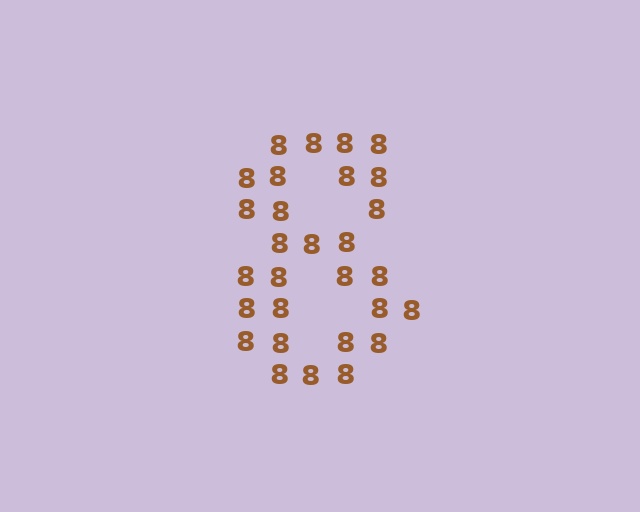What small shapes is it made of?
It is made of small digit 8's.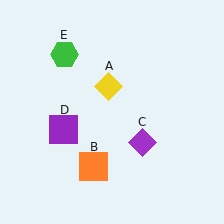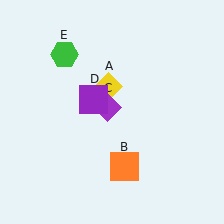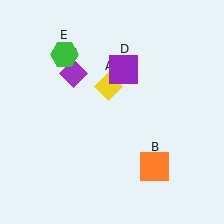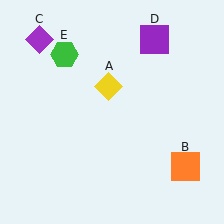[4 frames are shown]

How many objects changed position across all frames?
3 objects changed position: orange square (object B), purple diamond (object C), purple square (object D).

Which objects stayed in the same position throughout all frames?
Yellow diamond (object A) and green hexagon (object E) remained stationary.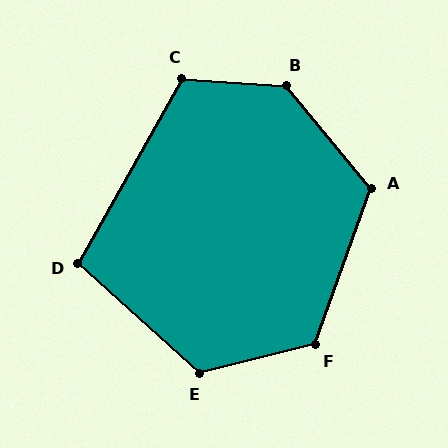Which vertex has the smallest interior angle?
D, at approximately 103 degrees.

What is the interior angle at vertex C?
Approximately 115 degrees (obtuse).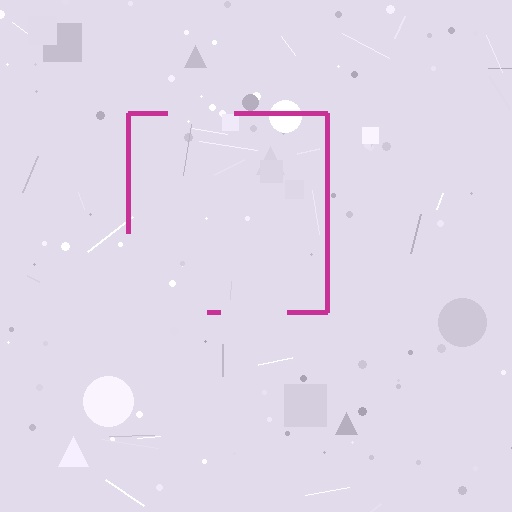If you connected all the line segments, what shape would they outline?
They would outline a square.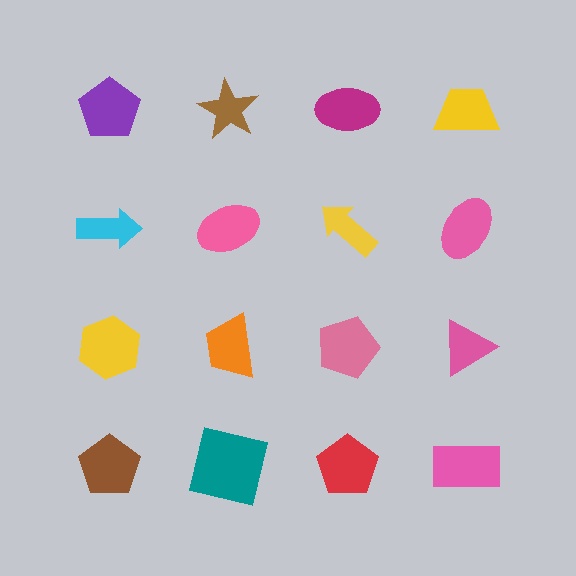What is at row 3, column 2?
An orange trapezoid.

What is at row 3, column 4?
A pink triangle.